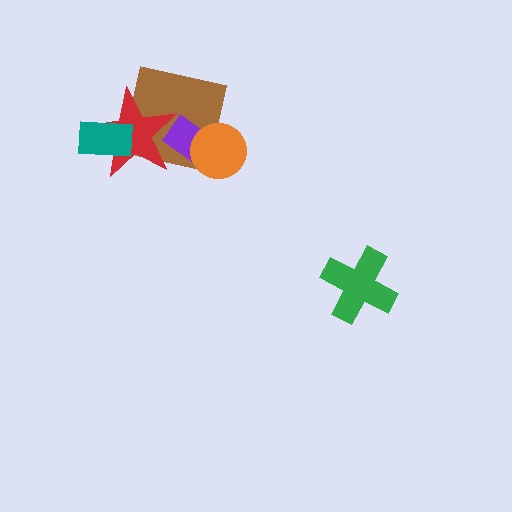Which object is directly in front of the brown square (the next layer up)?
The purple rectangle is directly in front of the brown square.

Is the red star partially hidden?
Yes, it is partially covered by another shape.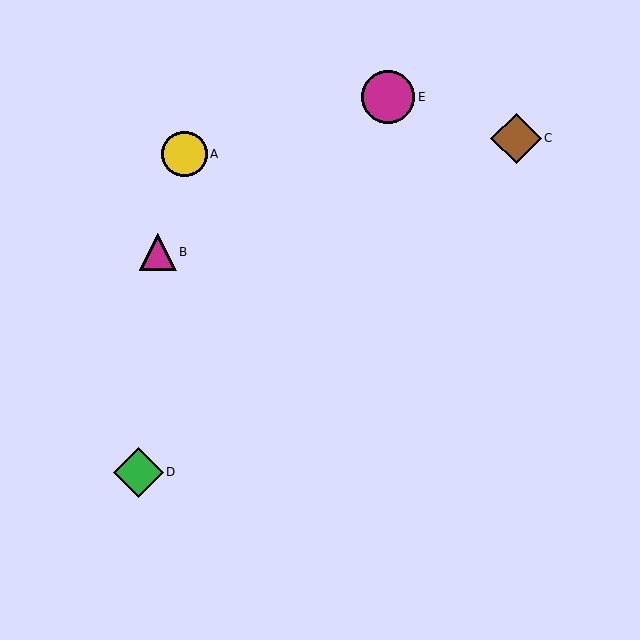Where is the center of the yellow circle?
The center of the yellow circle is at (185, 154).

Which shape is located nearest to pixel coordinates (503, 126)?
The brown diamond (labeled C) at (516, 138) is nearest to that location.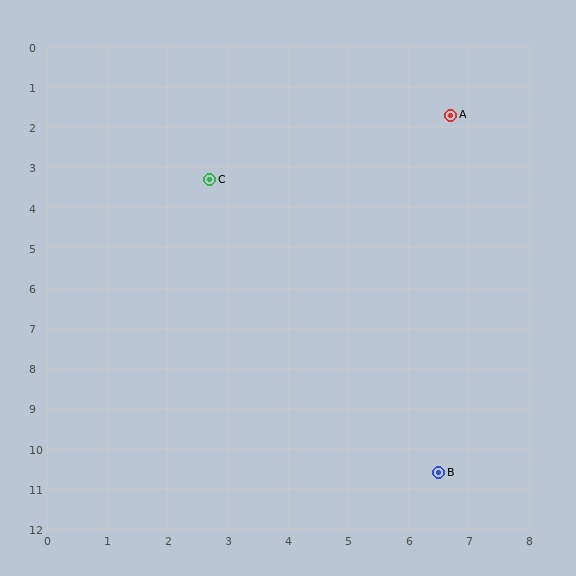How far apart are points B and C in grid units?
Points B and C are about 8.2 grid units apart.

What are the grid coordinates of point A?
Point A is at approximately (6.7, 1.7).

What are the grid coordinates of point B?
Point B is at approximately (6.5, 10.6).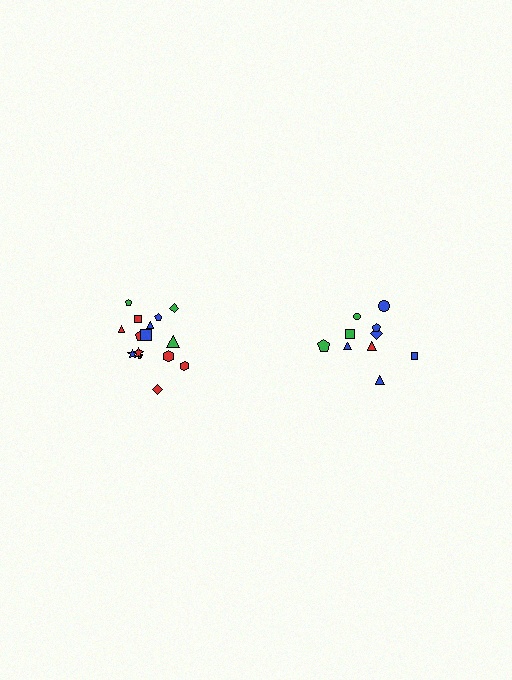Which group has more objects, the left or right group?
The left group.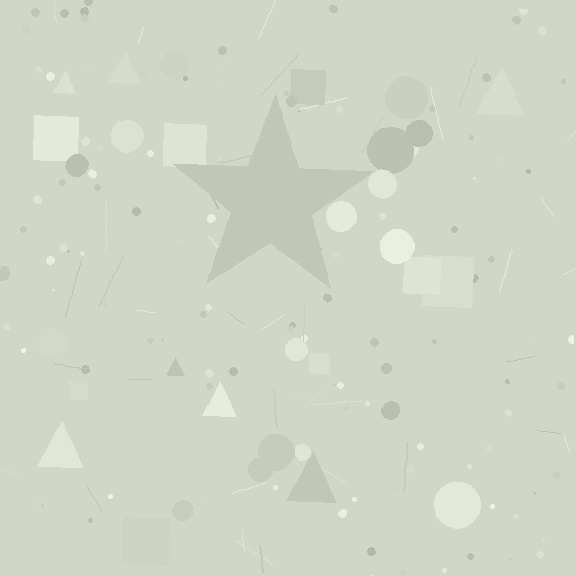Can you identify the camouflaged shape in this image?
The camouflaged shape is a star.